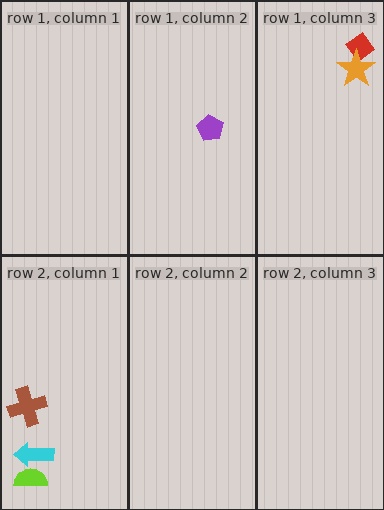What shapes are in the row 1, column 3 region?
The red diamond, the orange star.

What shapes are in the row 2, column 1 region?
The cyan arrow, the brown cross, the lime semicircle.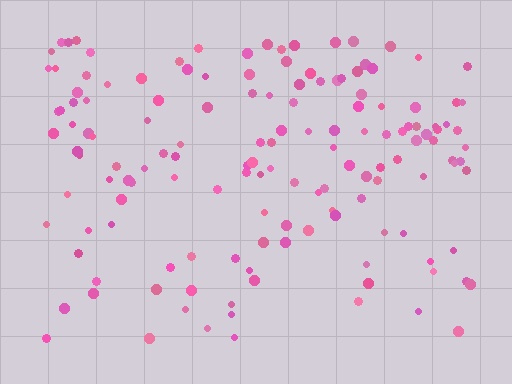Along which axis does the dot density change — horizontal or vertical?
Vertical.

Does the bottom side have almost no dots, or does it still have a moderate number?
Still a moderate number, just noticeably fewer than the top.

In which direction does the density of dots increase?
From bottom to top, with the top side densest.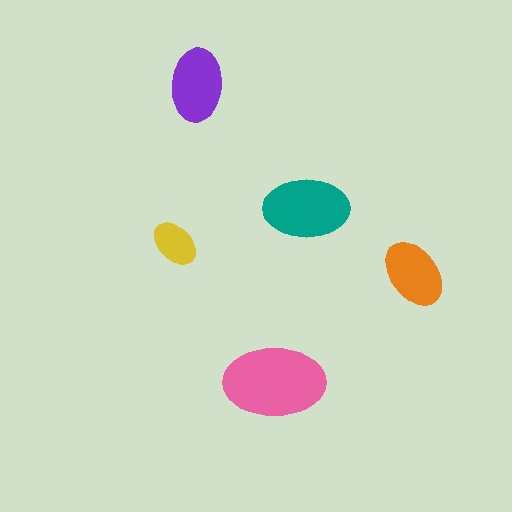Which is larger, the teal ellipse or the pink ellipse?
The pink one.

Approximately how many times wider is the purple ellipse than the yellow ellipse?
About 1.5 times wider.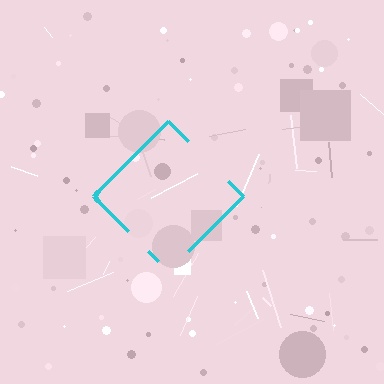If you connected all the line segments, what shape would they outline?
They would outline a diamond.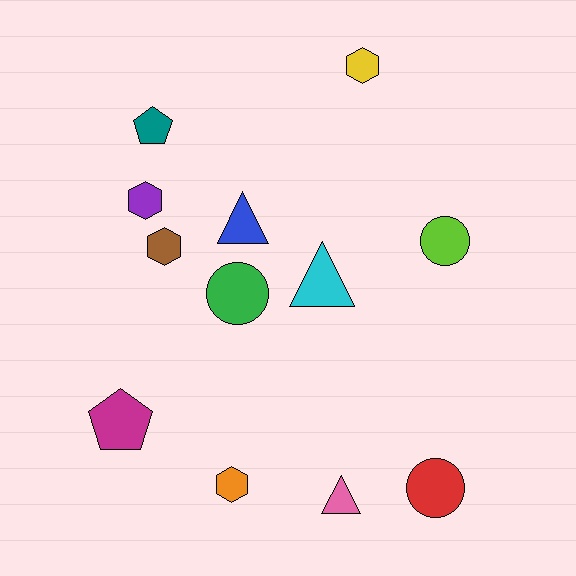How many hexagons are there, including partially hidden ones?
There are 4 hexagons.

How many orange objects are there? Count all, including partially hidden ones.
There is 1 orange object.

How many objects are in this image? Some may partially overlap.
There are 12 objects.